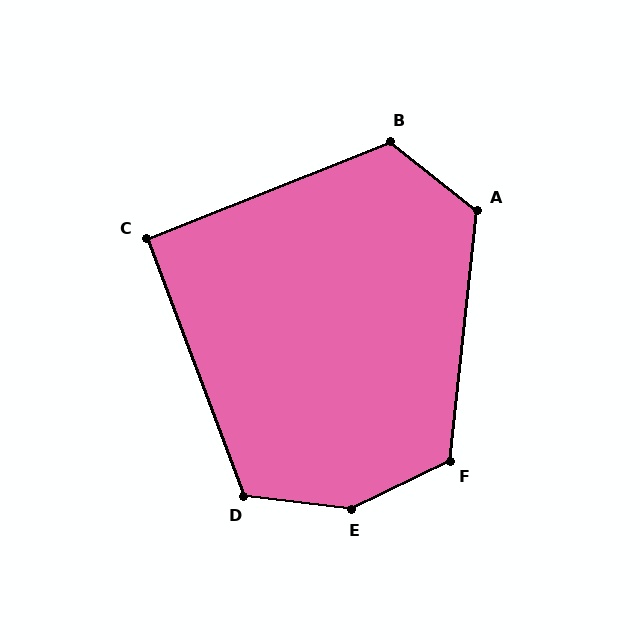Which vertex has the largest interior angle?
E, at approximately 147 degrees.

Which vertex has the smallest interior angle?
C, at approximately 91 degrees.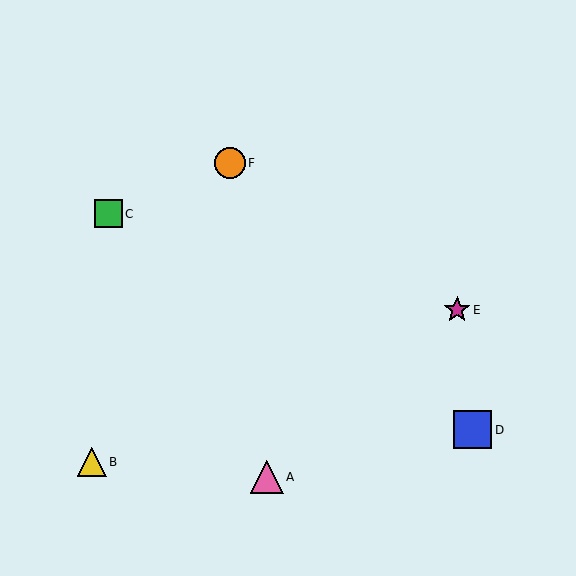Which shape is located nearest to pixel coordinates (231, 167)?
The orange circle (labeled F) at (230, 163) is nearest to that location.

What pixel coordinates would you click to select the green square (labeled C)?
Click at (108, 214) to select the green square C.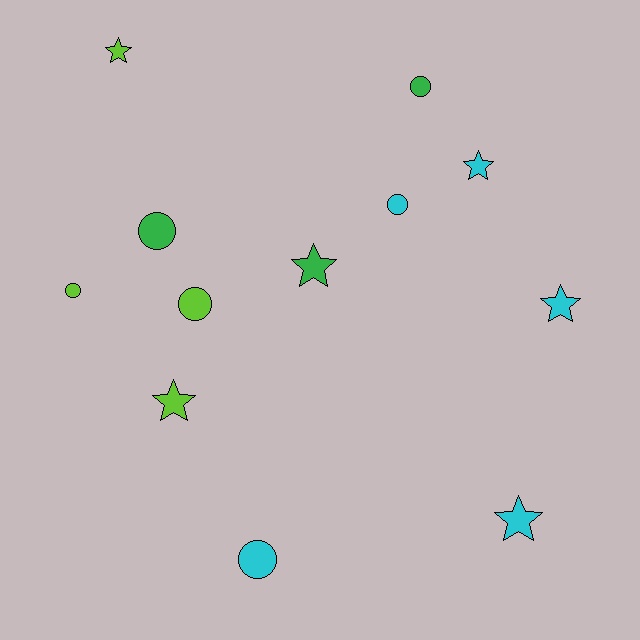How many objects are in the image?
There are 12 objects.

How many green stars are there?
There is 1 green star.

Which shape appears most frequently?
Circle, with 6 objects.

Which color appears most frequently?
Cyan, with 5 objects.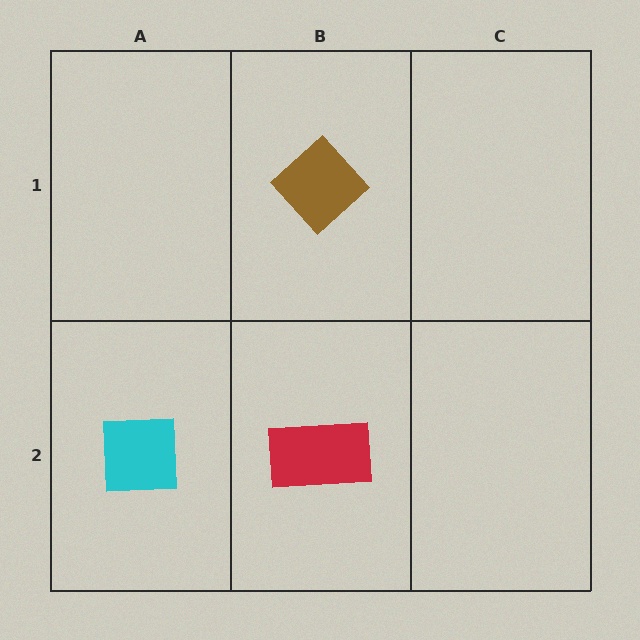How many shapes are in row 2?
2 shapes.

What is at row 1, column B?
A brown diamond.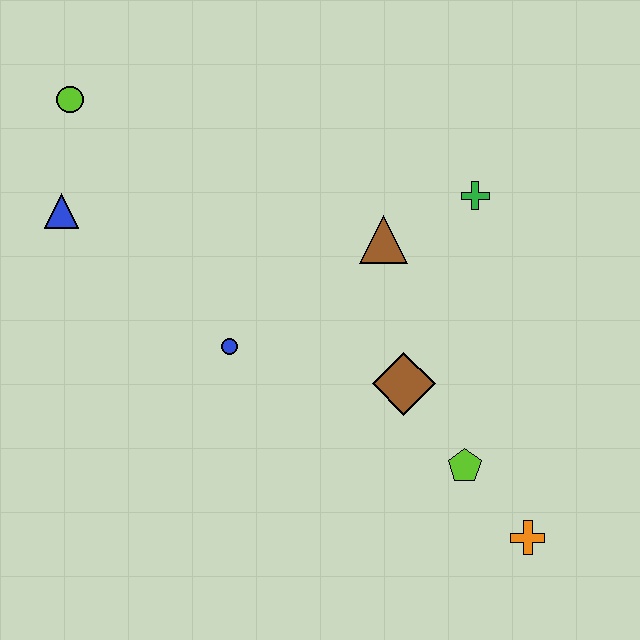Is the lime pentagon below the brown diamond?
Yes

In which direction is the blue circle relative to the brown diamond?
The blue circle is to the left of the brown diamond.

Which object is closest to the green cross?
The brown triangle is closest to the green cross.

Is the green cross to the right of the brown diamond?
Yes